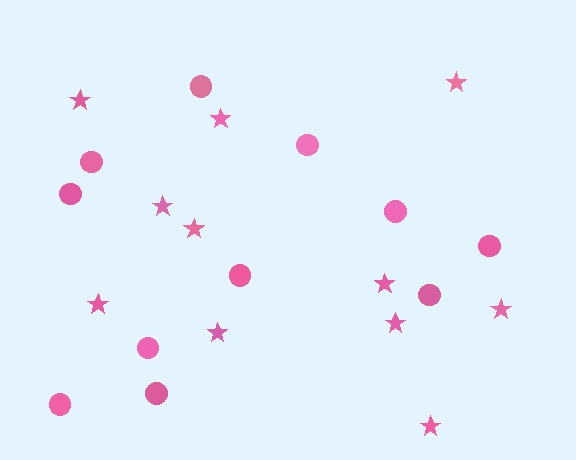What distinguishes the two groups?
There are 2 groups: one group of circles (11) and one group of stars (11).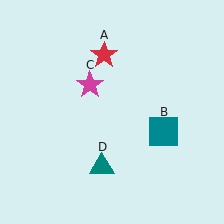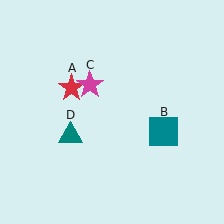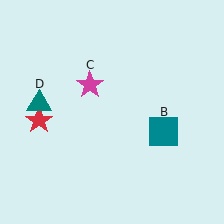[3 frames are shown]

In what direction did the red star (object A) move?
The red star (object A) moved down and to the left.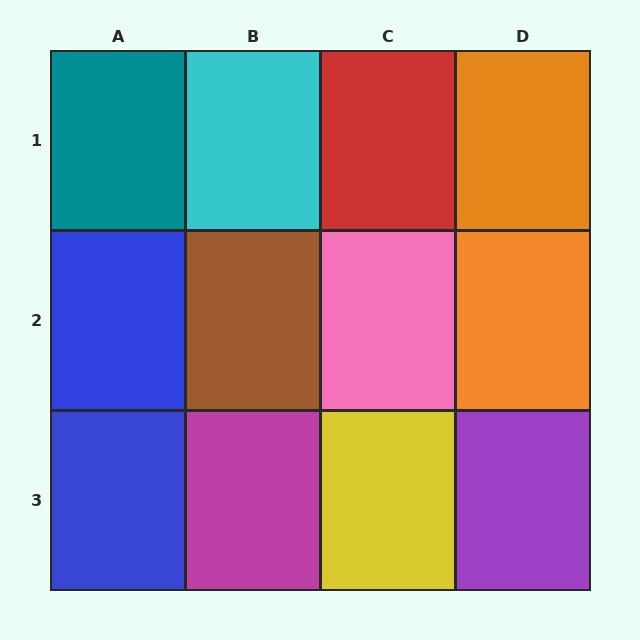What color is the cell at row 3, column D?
Purple.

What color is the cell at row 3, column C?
Yellow.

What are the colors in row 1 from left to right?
Teal, cyan, red, orange.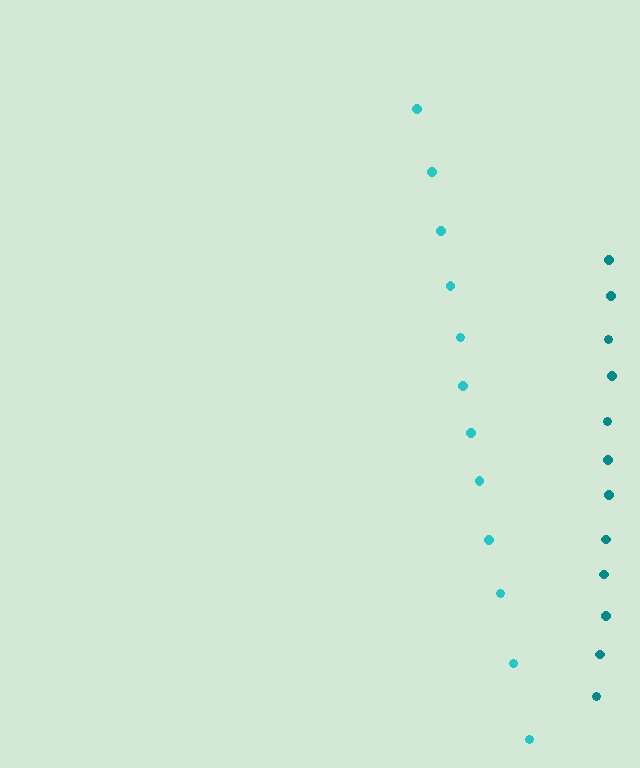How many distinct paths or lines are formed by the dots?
There are 2 distinct paths.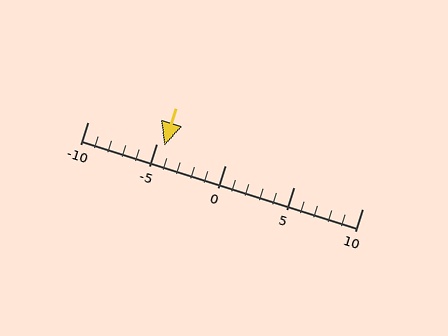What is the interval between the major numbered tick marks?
The major tick marks are spaced 5 units apart.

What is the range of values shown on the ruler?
The ruler shows values from -10 to 10.